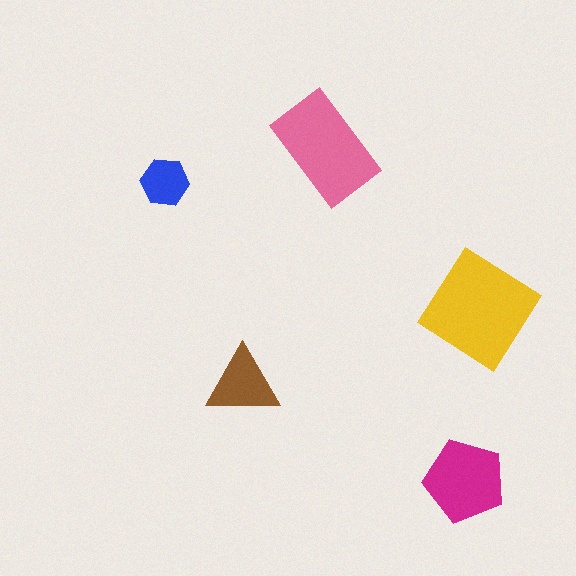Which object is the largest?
The yellow diamond.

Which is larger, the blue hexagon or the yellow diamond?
The yellow diamond.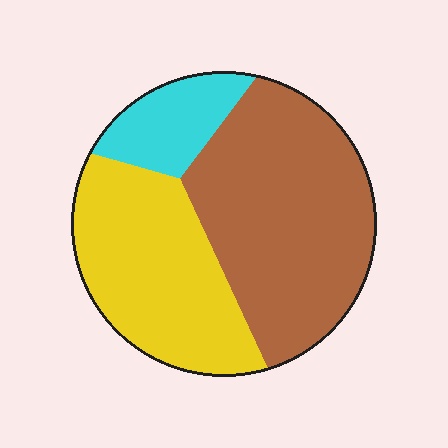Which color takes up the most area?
Brown, at roughly 50%.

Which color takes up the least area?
Cyan, at roughly 15%.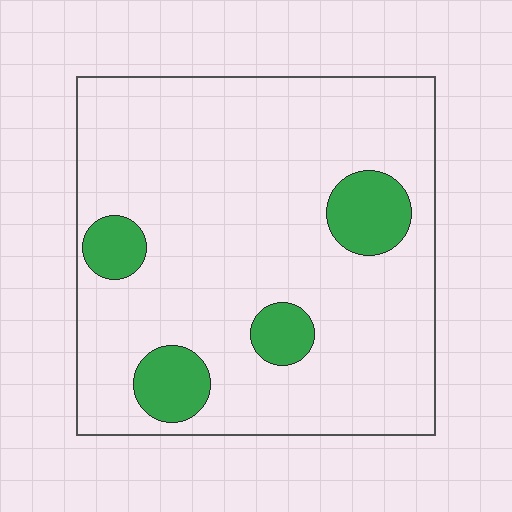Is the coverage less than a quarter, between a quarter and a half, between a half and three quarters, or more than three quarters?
Less than a quarter.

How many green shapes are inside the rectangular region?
4.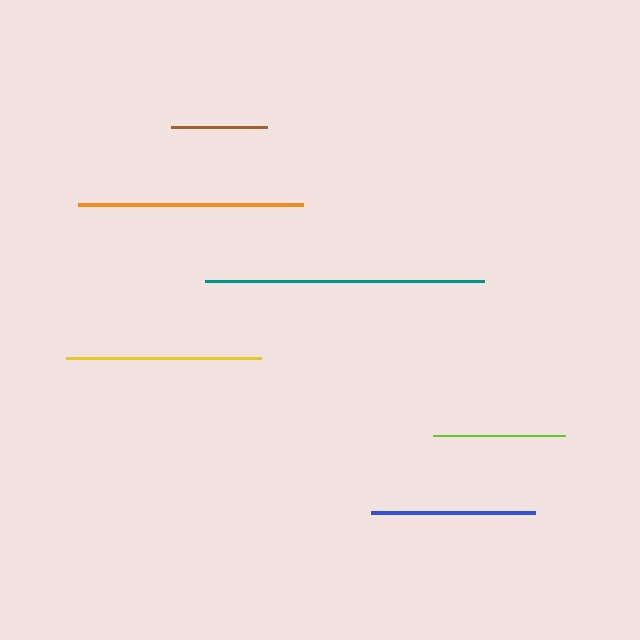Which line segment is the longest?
The teal line is the longest at approximately 279 pixels.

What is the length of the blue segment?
The blue segment is approximately 164 pixels long.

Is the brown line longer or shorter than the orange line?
The orange line is longer than the brown line.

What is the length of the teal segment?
The teal segment is approximately 279 pixels long.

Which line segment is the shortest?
The brown line is the shortest at approximately 96 pixels.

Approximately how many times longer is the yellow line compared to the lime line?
The yellow line is approximately 1.5 times the length of the lime line.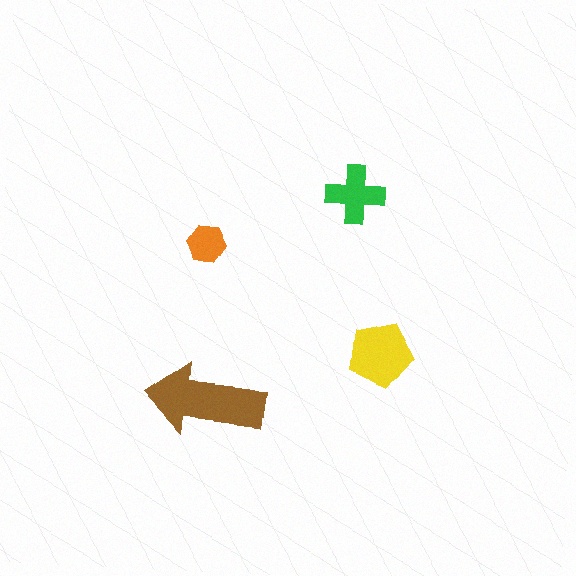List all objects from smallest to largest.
The orange hexagon, the green cross, the yellow pentagon, the brown arrow.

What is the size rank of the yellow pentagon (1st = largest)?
2nd.